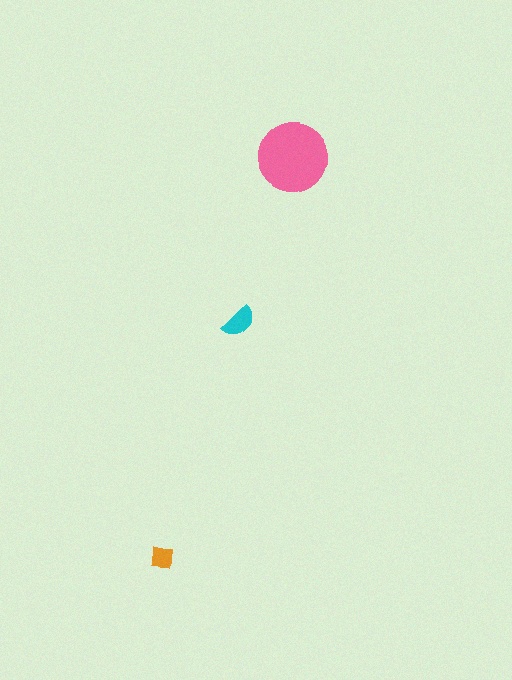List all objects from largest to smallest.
The pink circle, the cyan semicircle, the orange square.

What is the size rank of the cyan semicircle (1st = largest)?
2nd.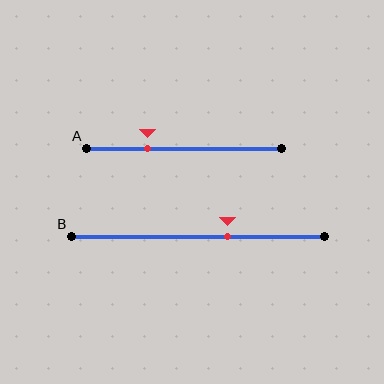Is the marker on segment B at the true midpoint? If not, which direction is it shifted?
No, the marker on segment B is shifted to the right by about 12% of the segment length.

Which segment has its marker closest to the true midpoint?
Segment B has its marker closest to the true midpoint.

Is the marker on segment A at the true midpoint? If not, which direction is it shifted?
No, the marker on segment A is shifted to the left by about 19% of the segment length.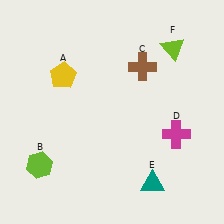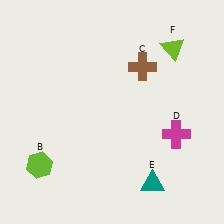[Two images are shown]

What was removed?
The yellow pentagon (A) was removed in Image 2.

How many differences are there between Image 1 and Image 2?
There is 1 difference between the two images.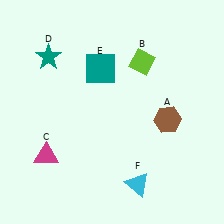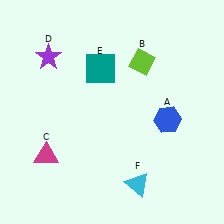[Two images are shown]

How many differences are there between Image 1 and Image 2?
There are 2 differences between the two images.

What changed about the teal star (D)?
In Image 1, D is teal. In Image 2, it changed to purple.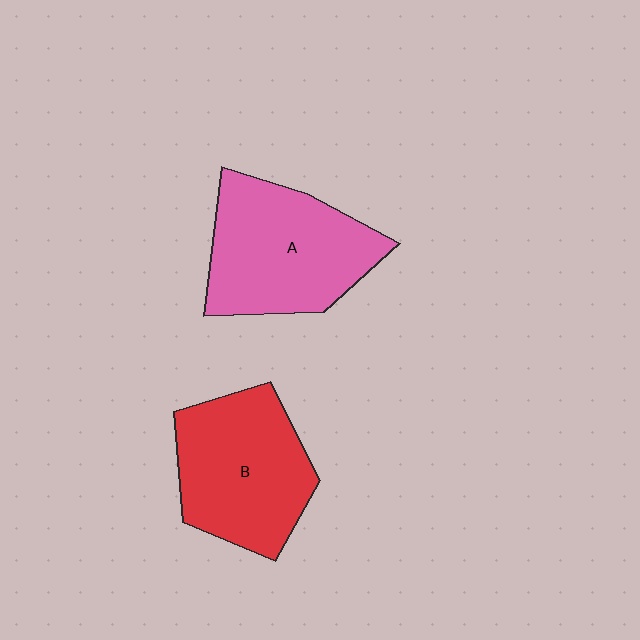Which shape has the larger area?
Shape A (pink).